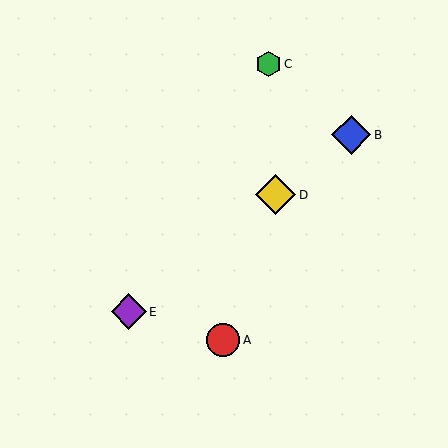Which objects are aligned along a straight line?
Objects B, D, E are aligned along a straight line.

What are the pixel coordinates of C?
Object C is at (268, 64).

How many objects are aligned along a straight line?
3 objects (B, D, E) are aligned along a straight line.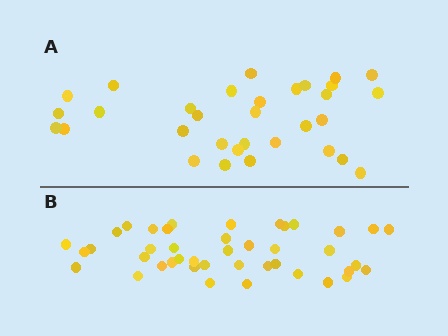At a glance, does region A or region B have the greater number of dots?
Region B (the bottom region) has more dots.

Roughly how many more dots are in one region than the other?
Region B has roughly 10 or so more dots than region A.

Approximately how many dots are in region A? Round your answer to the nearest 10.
About 30 dots. (The exact count is 32, which rounds to 30.)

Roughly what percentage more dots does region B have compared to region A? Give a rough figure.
About 30% more.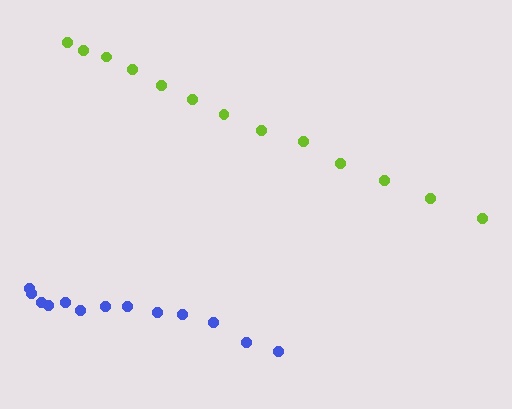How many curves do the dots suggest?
There are 2 distinct paths.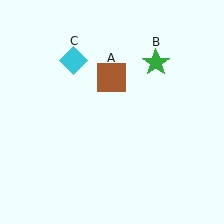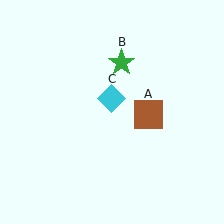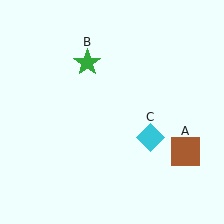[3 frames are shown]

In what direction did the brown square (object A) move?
The brown square (object A) moved down and to the right.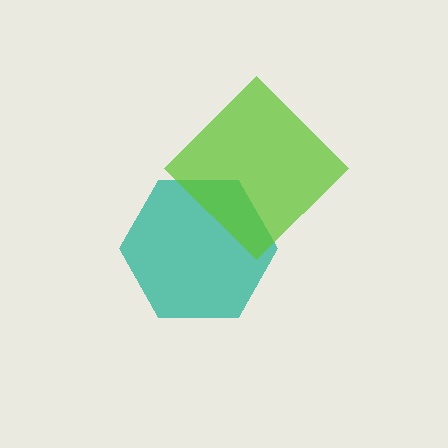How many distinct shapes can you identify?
There are 2 distinct shapes: a teal hexagon, a lime diamond.